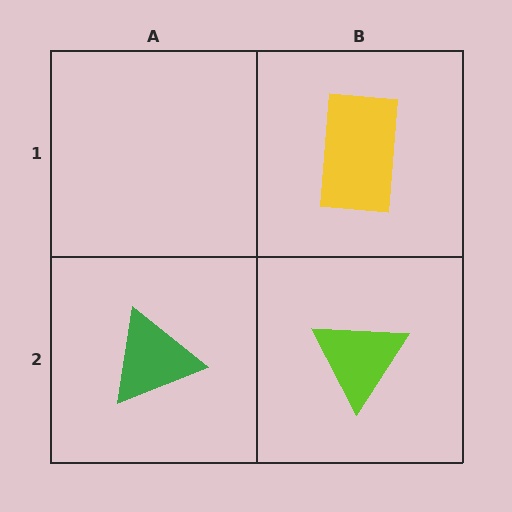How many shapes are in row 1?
1 shape.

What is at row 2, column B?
A lime triangle.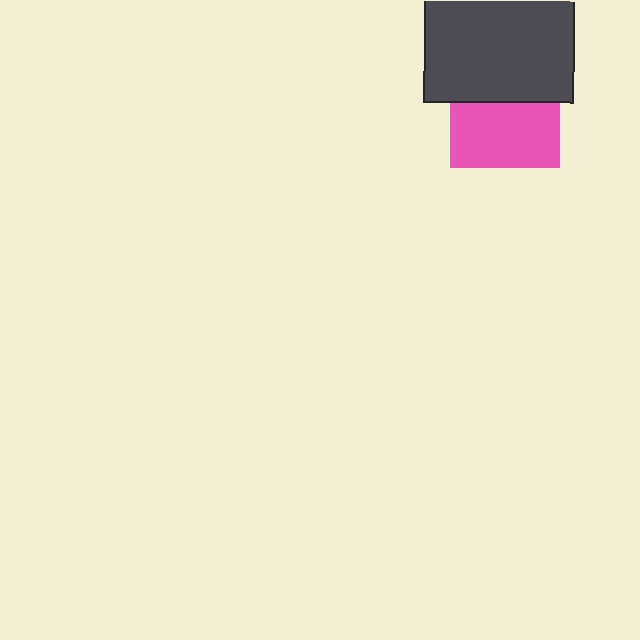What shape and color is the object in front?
The object in front is a dark gray rectangle.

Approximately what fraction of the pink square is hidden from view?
Roughly 40% of the pink square is hidden behind the dark gray rectangle.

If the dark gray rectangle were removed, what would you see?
You would see the complete pink square.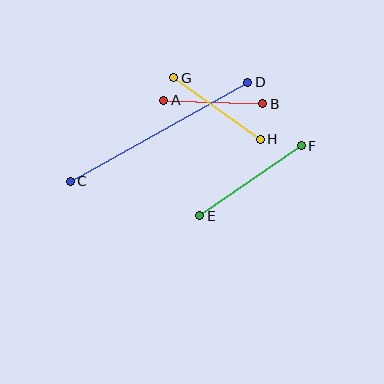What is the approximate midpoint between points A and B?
The midpoint is at approximately (213, 102) pixels.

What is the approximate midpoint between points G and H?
The midpoint is at approximately (217, 109) pixels.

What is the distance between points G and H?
The distance is approximately 106 pixels.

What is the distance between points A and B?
The distance is approximately 99 pixels.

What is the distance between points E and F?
The distance is approximately 124 pixels.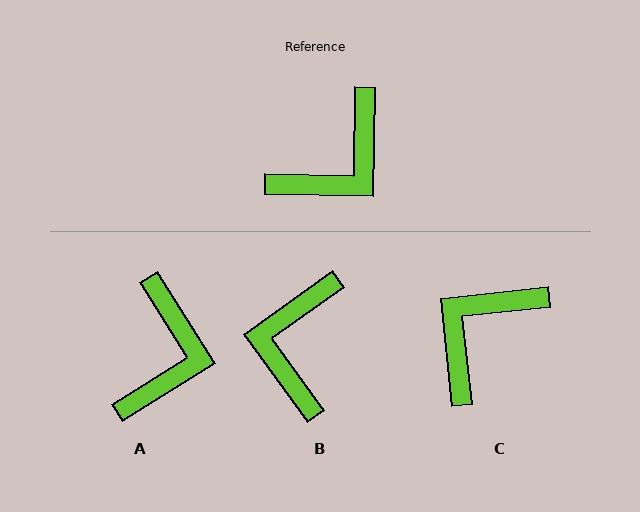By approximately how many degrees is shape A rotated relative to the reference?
Approximately 33 degrees counter-clockwise.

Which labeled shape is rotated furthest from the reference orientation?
C, about 173 degrees away.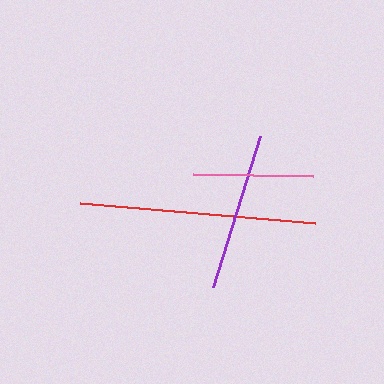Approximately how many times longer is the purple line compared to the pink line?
The purple line is approximately 1.3 times the length of the pink line.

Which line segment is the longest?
The red line is the longest at approximately 236 pixels.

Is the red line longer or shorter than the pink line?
The red line is longer than the pink line.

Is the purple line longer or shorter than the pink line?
The purple line is longer than the pink line.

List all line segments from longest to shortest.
From longest to shortest: red, purple, pink.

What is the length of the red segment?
The red segment is approximately 236 pixels long.